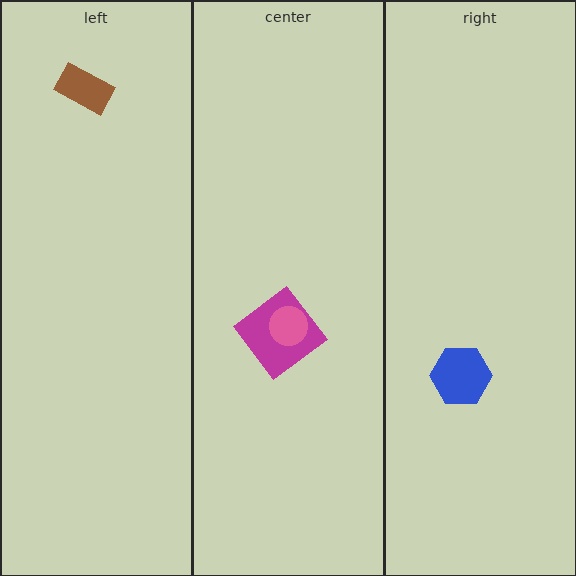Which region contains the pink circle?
The center region.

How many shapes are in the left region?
1.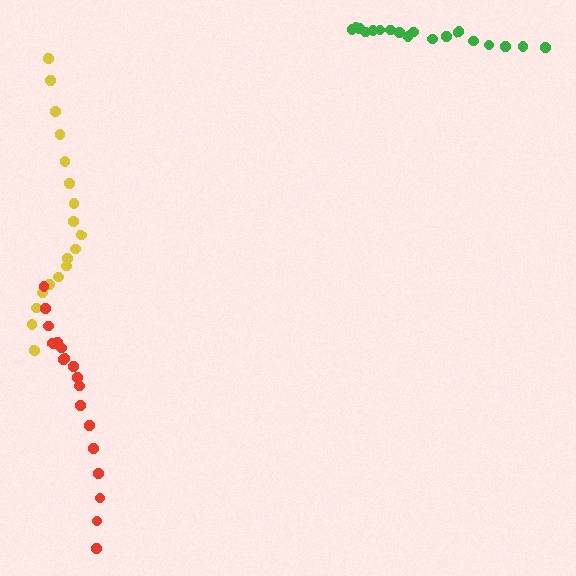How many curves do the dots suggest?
There are 3 distinct paths.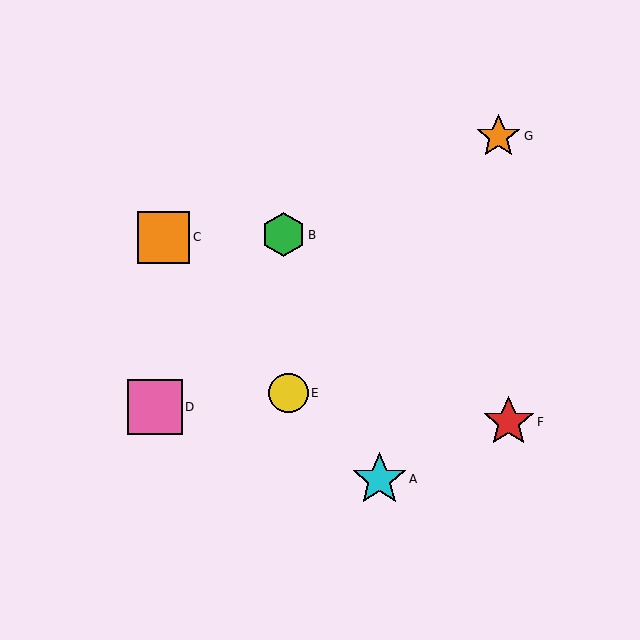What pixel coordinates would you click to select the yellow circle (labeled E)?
Click at (288, 393) to select the yellow circle E.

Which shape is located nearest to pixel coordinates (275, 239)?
The green hexagon (labeled B) at (283, 235) is nearest to that location.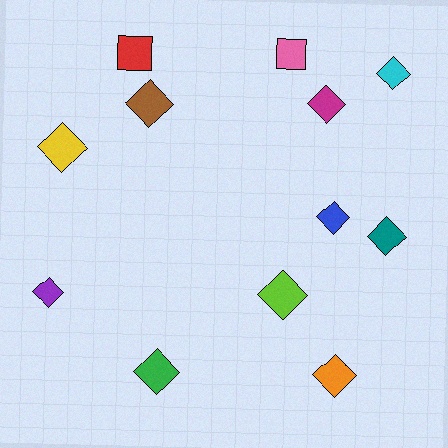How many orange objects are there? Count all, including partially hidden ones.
There is 1 orange object.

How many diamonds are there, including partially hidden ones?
There are 10 diamonds.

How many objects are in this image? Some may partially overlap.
There are 12 objects.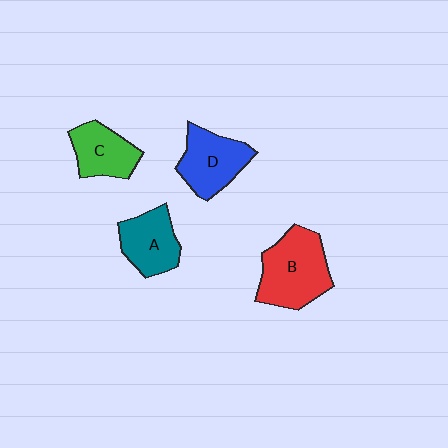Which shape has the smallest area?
Shape C (green).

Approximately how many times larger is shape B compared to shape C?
Approximately 1.5 times.